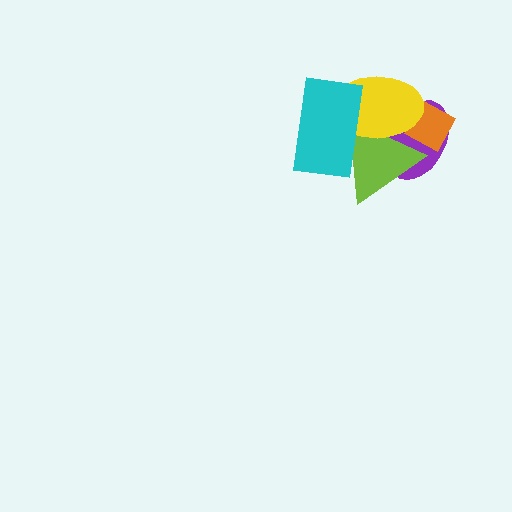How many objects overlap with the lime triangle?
4 objects overlap with the lime triangle.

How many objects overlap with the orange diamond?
3 objects overlap with the orange diamond.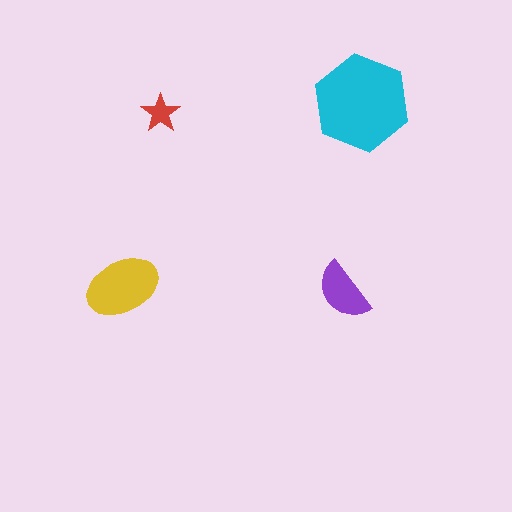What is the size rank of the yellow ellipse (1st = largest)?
2nd.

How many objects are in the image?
There are 4 objects in the image.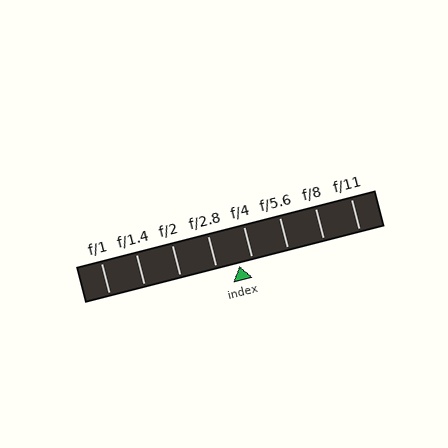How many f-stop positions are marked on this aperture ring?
There are 8 f-stop positions marked.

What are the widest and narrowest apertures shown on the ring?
The widest aperture shown is f/1 and the narrowest is f/11.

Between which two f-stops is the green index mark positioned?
The index mark is between f/2.8 and f/4.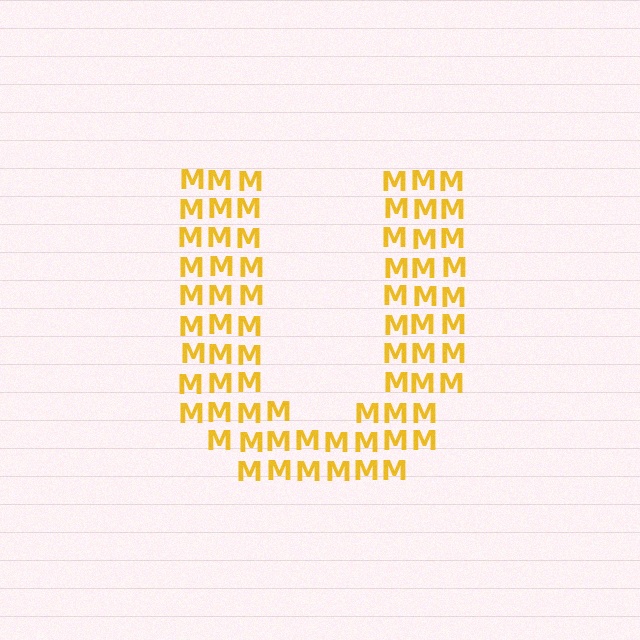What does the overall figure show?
The overall figure shows the letter U.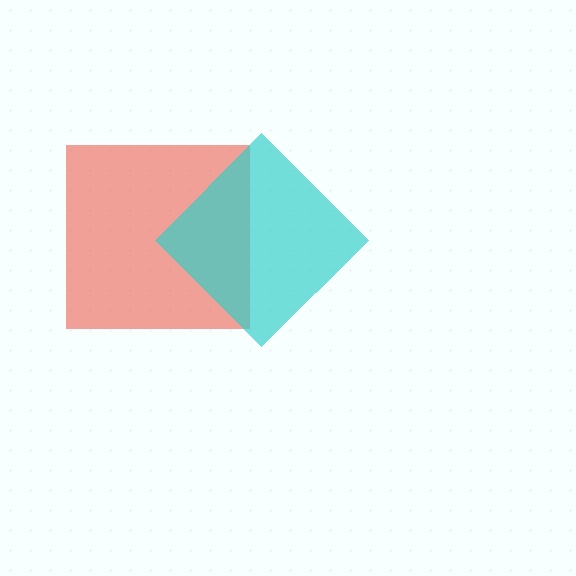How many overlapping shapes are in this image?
There are 2 overlapping shapes in the image.